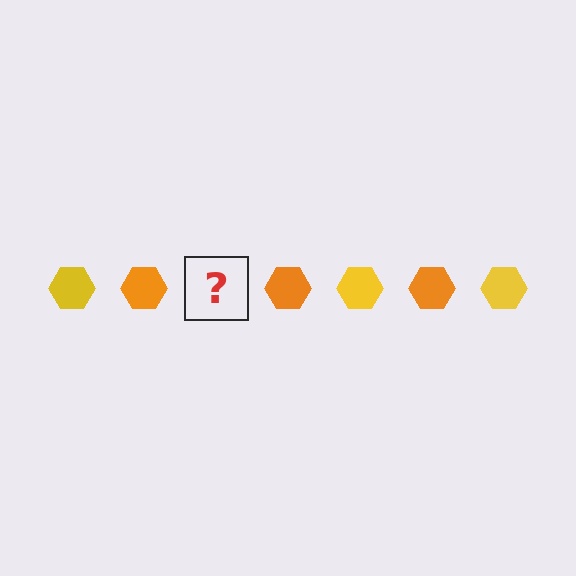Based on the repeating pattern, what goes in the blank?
The blank should be a yellow hexagon.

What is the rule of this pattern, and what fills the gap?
The rule is that the pattern cycles through yellow, orange hexagons. The gap should be filled with a yellow hexagon.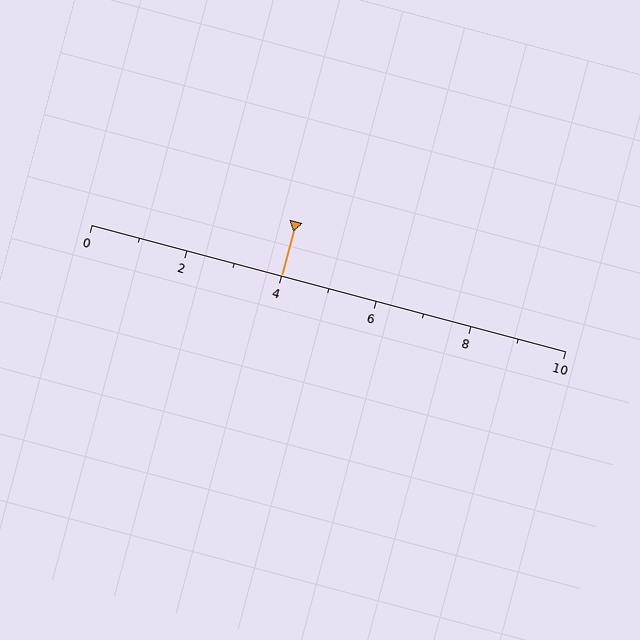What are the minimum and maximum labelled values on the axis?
The axis runs from 0 to 10.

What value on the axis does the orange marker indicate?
The marker indicates approximately 4.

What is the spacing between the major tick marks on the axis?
The major ticks are spaced 2 apart.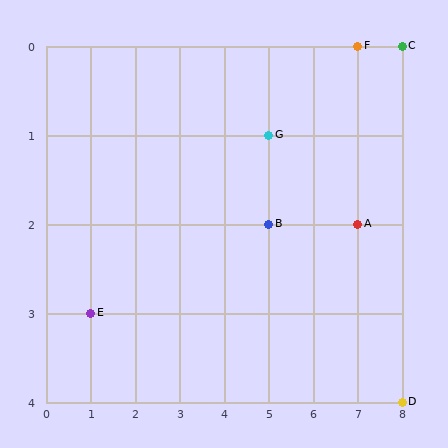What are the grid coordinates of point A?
Point A is at grid coordinates (7, 2).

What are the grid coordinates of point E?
Point E is at grid coordinates (1, 3).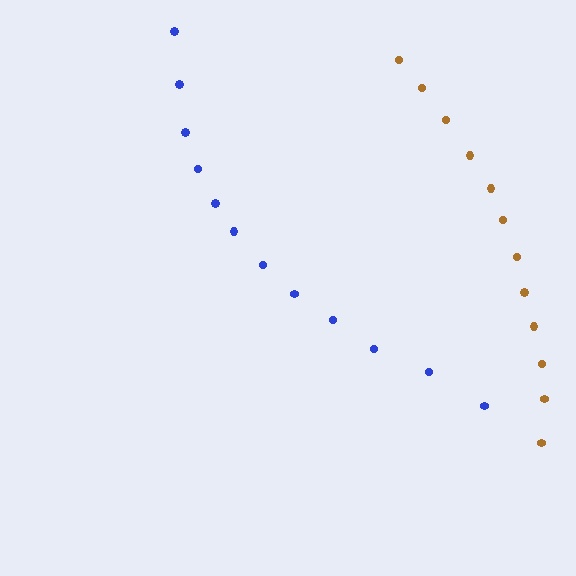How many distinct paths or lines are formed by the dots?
There are 2 distinct paths.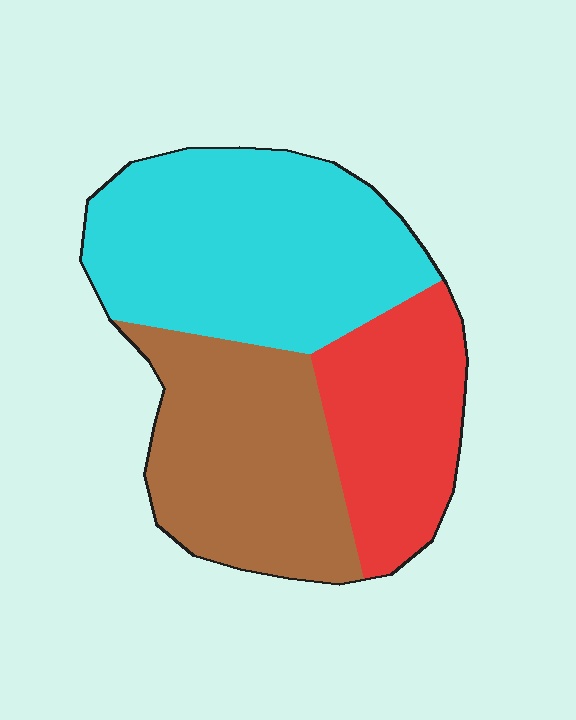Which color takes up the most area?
Cyan, at roughly 45%.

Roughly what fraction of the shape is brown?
Brown takes up about one third (1/3) of the shape.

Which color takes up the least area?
Red, at roughly 25%.